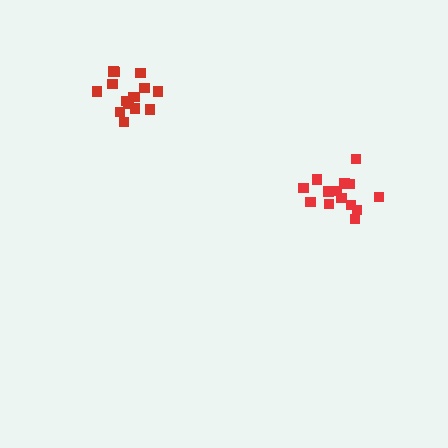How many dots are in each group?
Group 1: 15 dots, Group 2: 16 dots (31 total).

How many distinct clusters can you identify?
There are 2 distinct clusters.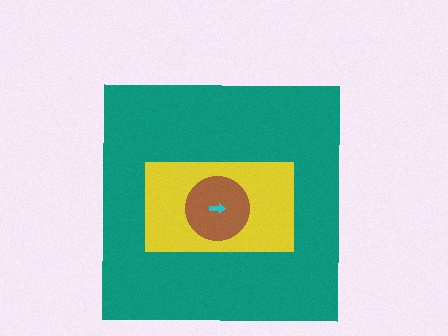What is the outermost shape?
The teal square.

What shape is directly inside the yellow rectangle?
The brown circle.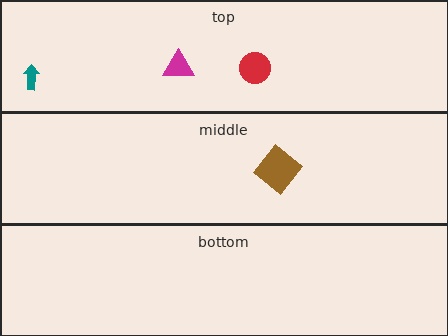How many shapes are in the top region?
3.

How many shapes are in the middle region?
1.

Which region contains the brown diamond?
The middle region.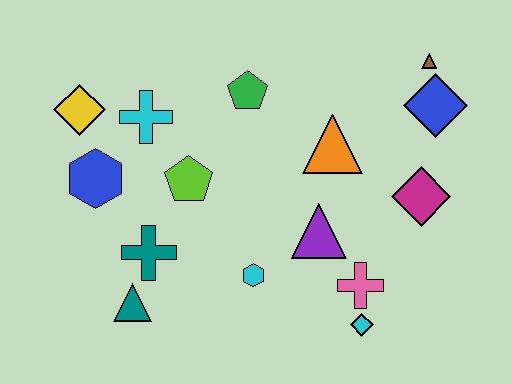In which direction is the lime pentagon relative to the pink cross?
The lime pentagon is to the left of the pink cross.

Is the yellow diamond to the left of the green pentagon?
Yes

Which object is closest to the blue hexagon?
The yellow diamond is closest to the blue hexagon.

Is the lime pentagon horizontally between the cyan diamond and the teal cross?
Yes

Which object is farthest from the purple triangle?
The yellow diamond is farthest from the purple triangle.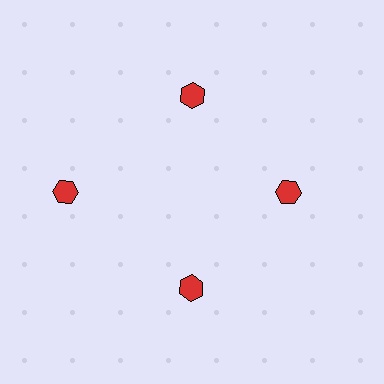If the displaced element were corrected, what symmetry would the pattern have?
It would have 4-fold rotational symmetry — the pattern would map onto itself every 90 degrees.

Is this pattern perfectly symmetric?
No. The 4 red hexagons are arranged in a ring, but one element near the 9 o'clock position is pushed outward from the center, breaking the 4-fold rotational symmetry.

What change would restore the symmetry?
The symmetry would be restored by moving it inward, back onto the ring so that all 4 hexagons sit at equal angles and equal distance from the center.